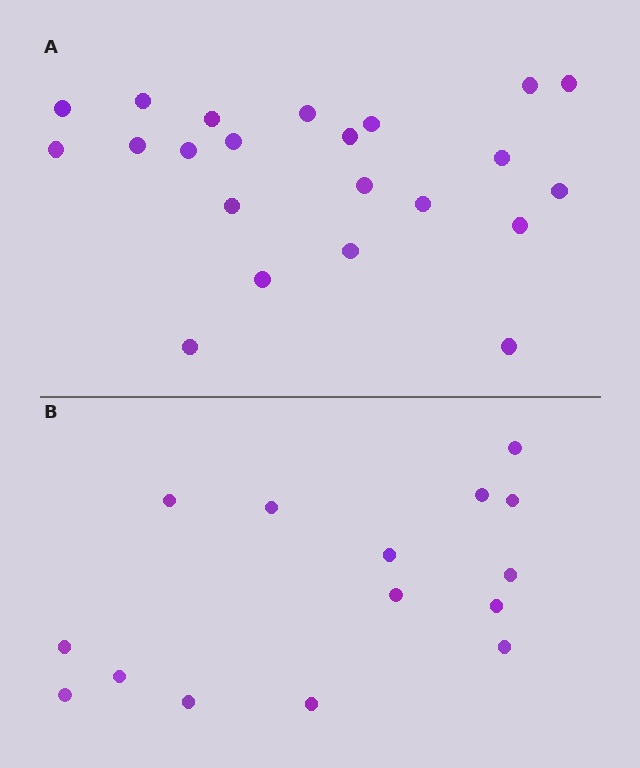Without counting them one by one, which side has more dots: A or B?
Region A (the top region) has more dots.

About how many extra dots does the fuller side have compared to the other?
Region A has roughly 8 or so more dots than region B.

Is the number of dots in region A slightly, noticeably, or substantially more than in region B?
Region A has substantially more. The ratio is roughly 1.5 to 1.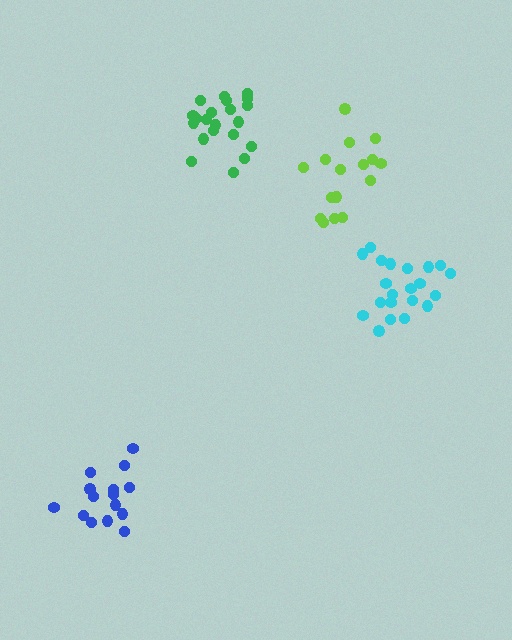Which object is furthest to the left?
The blue cluster is leftmost.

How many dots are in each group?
Group 1: 21 dots, Group 2: 16 dots, Group 3: 15 dots, Group 4: 21 dots (73 total).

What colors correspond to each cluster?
The clusters are colored: cyan, lime, blue, green.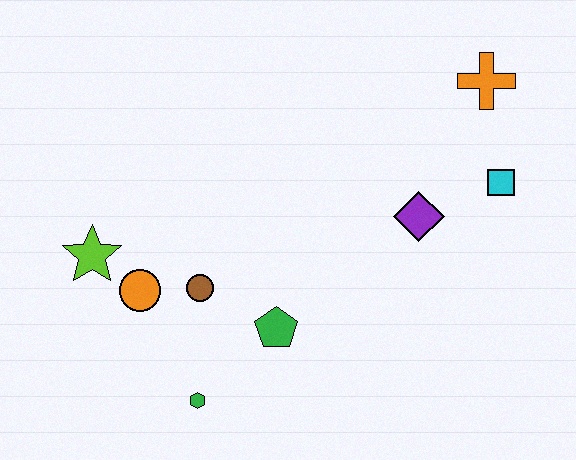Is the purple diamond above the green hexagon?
Yes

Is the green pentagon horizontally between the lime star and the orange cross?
Yes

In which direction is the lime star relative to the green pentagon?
The lime star is to the left of the green pentagon.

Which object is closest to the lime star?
The orange circle is closest to the lime star.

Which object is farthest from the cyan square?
The lime star is farthest from the cyan square.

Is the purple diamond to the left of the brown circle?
No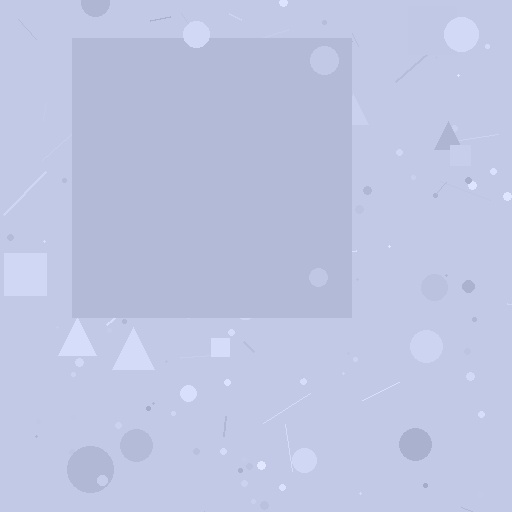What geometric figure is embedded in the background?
A square is embedded in the background.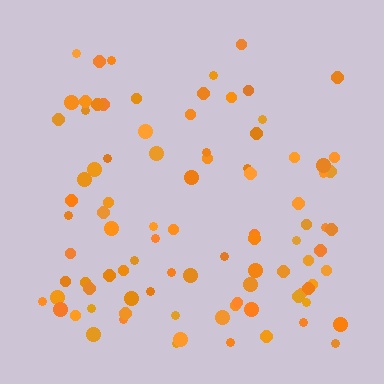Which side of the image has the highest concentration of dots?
The bottom.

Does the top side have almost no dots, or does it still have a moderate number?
Still a moderate number, just noticeably fewer than the bottom.